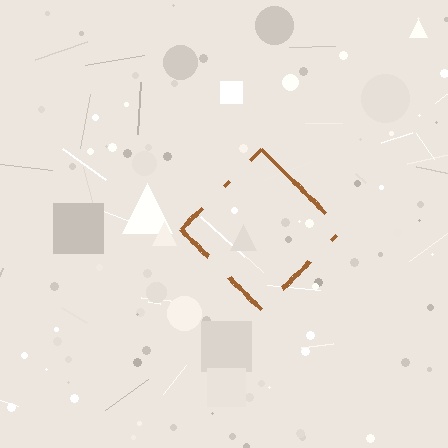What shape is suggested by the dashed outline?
The dashed outline suggests a diamond.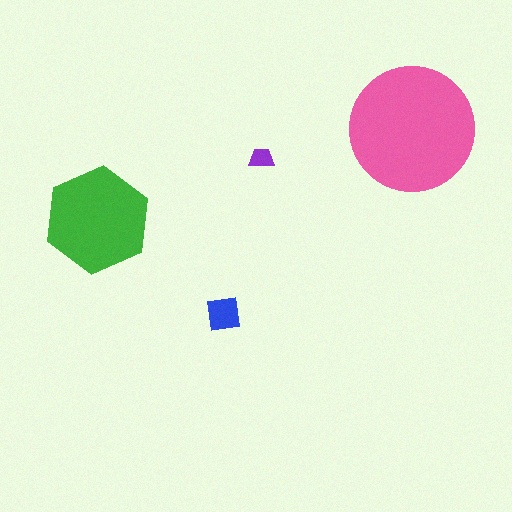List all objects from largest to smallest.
The pink circle, the green hexagon, the blue square, the purple trapezoid.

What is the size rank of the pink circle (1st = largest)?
1st.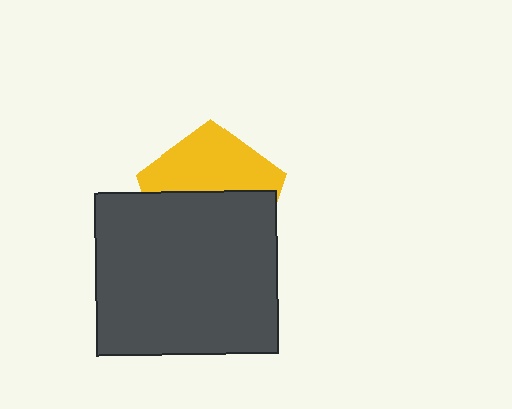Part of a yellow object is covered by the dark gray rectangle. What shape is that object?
It is a pentagon.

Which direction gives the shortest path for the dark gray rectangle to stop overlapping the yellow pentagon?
Moving down gives the shortest separation.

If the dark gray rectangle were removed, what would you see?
You would see the complete yellow pentagon.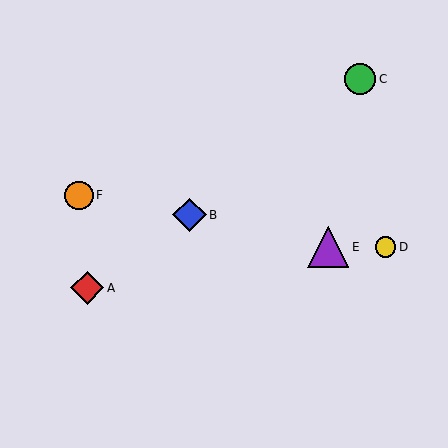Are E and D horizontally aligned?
Yes, both are at y≈247.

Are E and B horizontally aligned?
No, E is at y≈247 and B is at y≈215.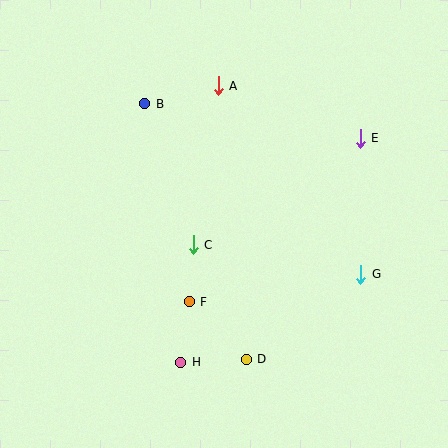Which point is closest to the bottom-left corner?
Point H is closest to the bottom-left corner.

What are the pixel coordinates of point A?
Point A is at (218, 86).